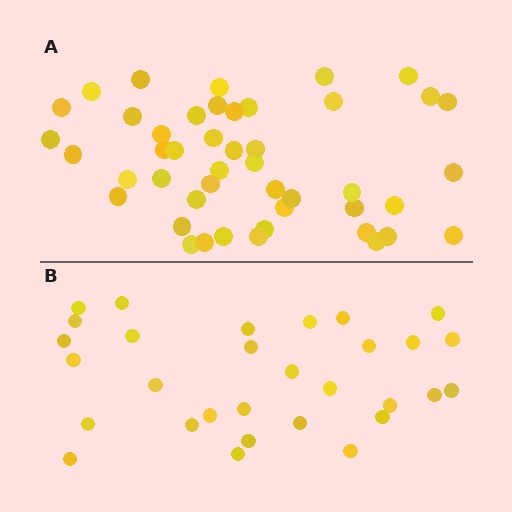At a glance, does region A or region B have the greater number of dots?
Region A (the top region) has more dots.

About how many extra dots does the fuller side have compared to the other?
Region A has approximately 15 more dots than region B.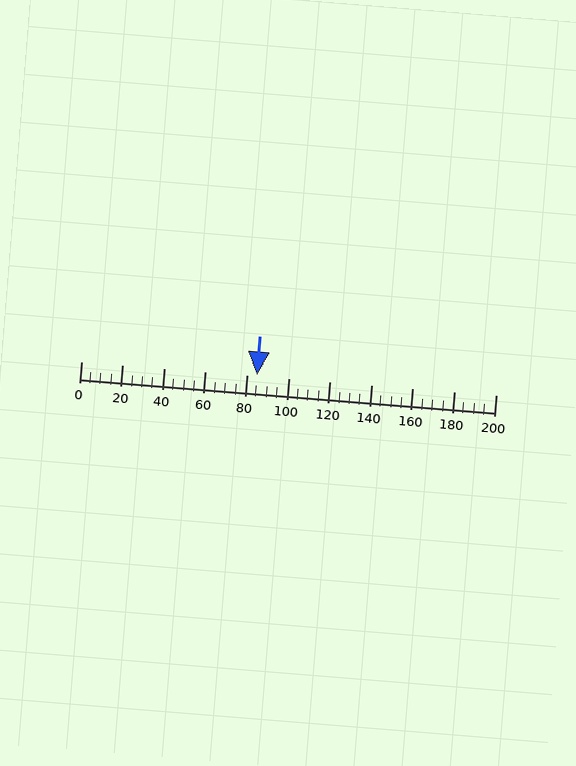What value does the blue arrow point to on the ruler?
The blue arrow points to approximately 85.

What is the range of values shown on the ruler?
The ruler shows values from 0 to 200.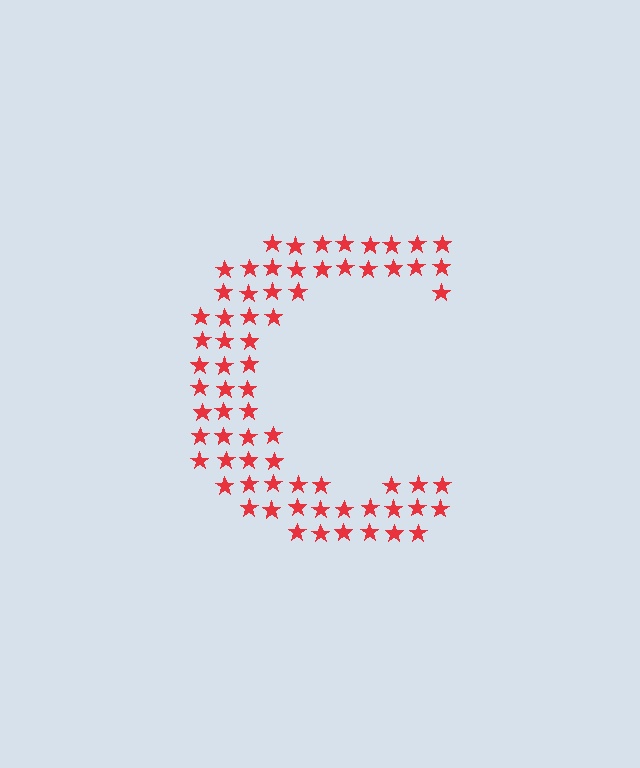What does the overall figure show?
The overall figure shows the letter C.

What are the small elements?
The small elements are stars.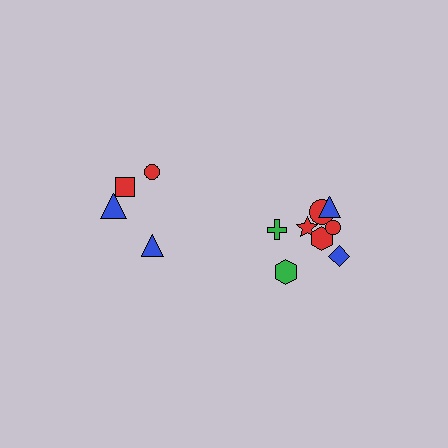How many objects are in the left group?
There are 4 objects.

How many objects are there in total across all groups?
There are 12 objects.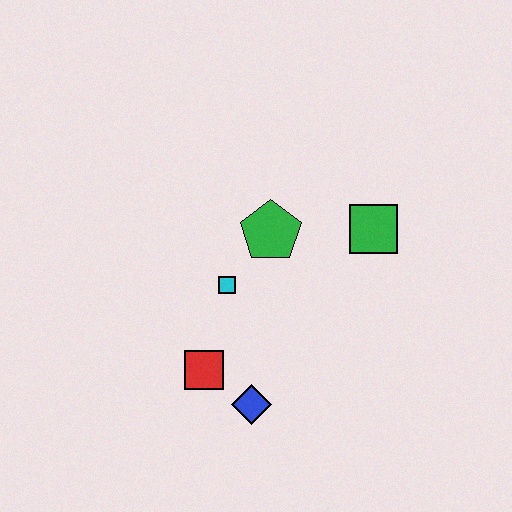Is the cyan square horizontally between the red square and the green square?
Yes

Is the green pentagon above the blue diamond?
Yes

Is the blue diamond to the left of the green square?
Yes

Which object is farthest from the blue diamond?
The green square is farthest from the blue diamond.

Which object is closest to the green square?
The green pentagon is closest to the green square.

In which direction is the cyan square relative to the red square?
The cyan square is above the red square.